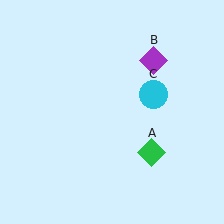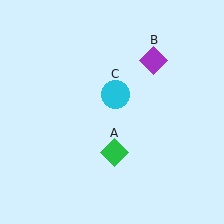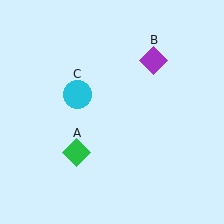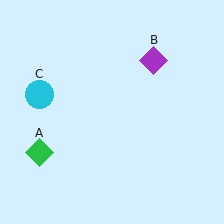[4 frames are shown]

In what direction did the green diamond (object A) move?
The green diamond (object A) moved left.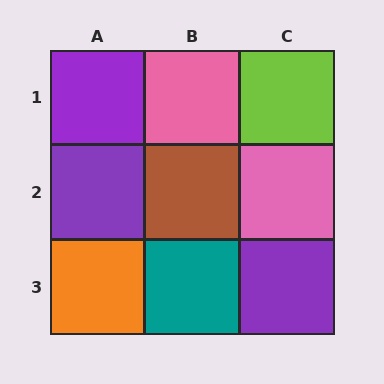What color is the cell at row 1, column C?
Lime.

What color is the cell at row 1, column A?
Purple.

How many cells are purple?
3 cells are purple.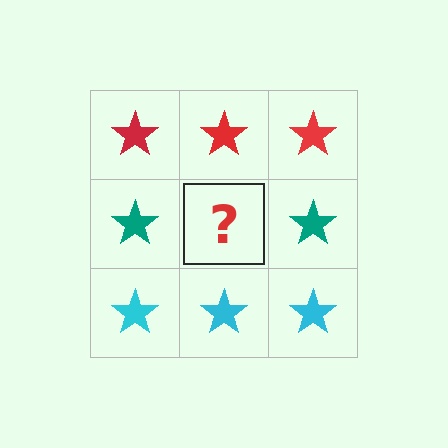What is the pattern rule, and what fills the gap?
The rule is that each row has a consistent color. The gap should be filled with a teal star.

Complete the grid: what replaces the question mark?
The question mark should be replaced with a teal star.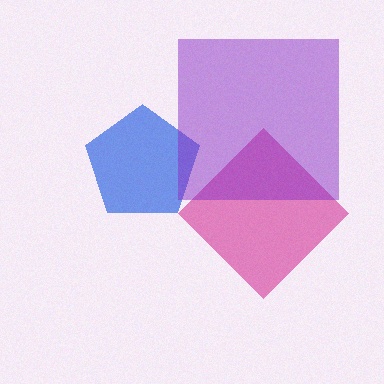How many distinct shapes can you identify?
There are 3 distinct shapes: a magenta diamond, a blue pentagon, a purple square.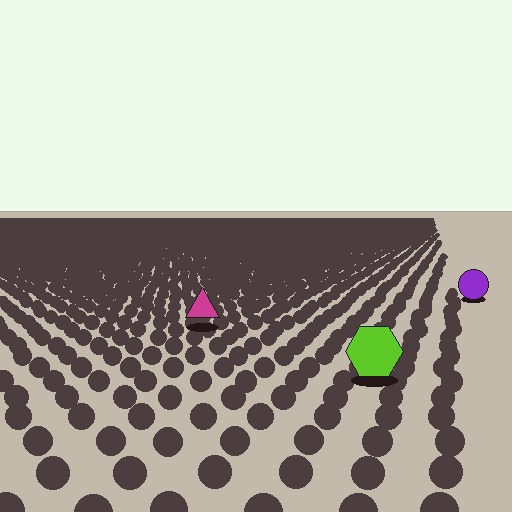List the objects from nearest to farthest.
From nearest to farthest: the lime hexagon, the magenta triangle, the purple circle.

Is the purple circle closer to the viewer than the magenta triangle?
No. The magenta triangle is closer — you can tell from the texture gradient: the ground texture is coarser near it.